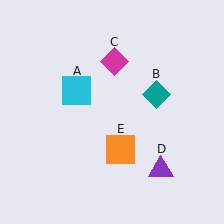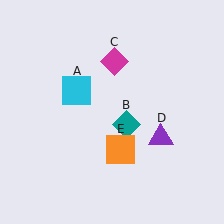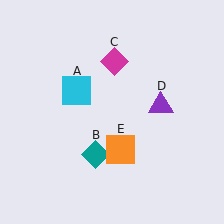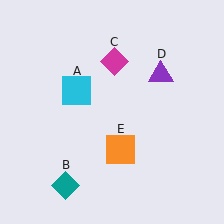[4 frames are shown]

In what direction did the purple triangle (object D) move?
The purple triangle (object D) moved up.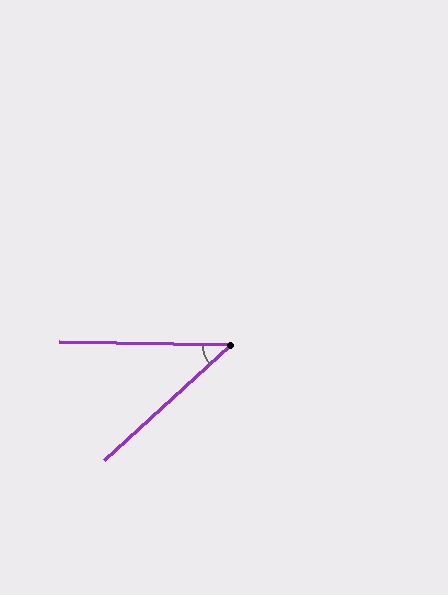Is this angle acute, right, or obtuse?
It is acute.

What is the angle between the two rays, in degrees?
Approximately 43 degrees.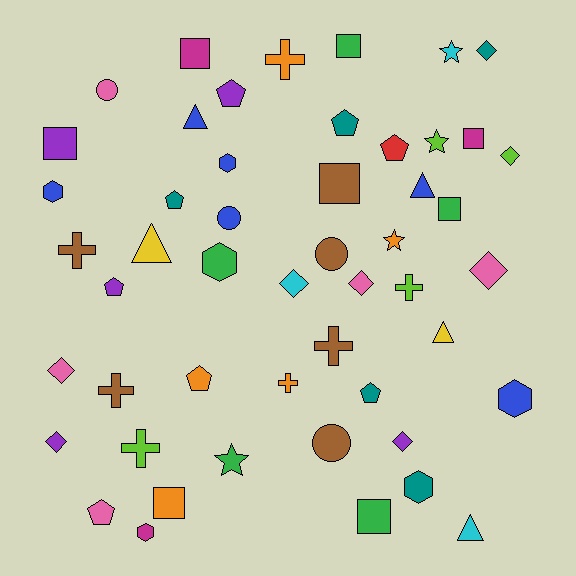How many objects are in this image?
There are 50 objects.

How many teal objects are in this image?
There are 5 teal objects.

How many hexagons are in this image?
There are 6 hexagons.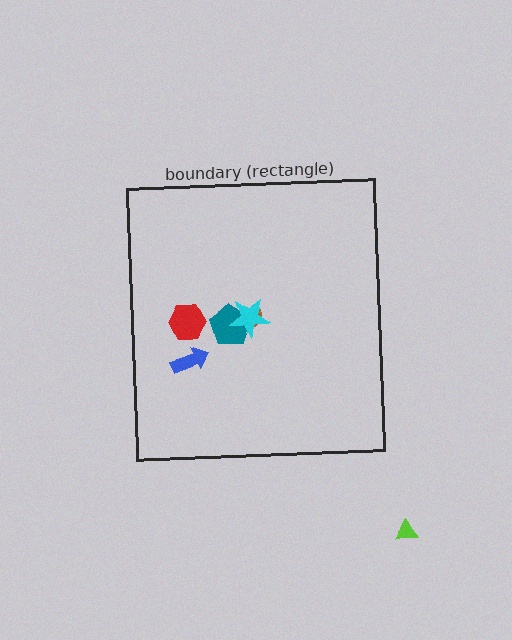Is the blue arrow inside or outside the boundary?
Inside.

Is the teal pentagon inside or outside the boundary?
Inside.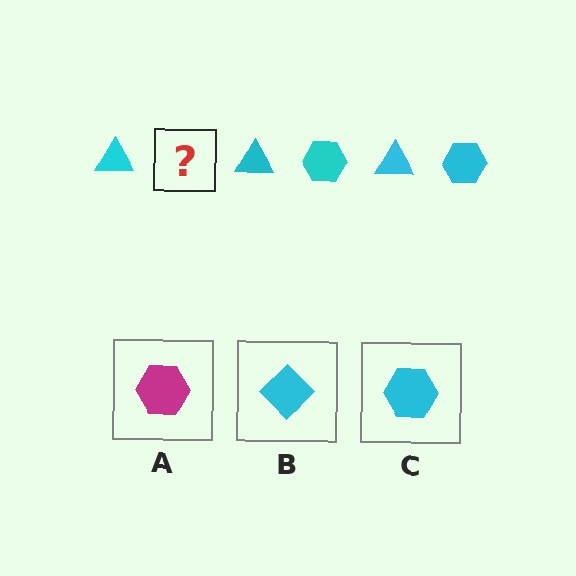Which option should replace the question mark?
Option C.